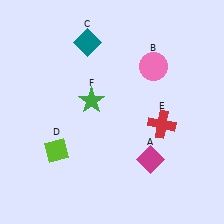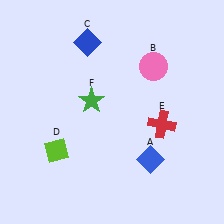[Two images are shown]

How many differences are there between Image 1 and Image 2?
There are 2 differences between the two images.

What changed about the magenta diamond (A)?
In Image 1, A is magenta. In Image 2, it changed to blue.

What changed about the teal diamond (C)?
In Image 1, C is teal. In Image 2, it changed to blue.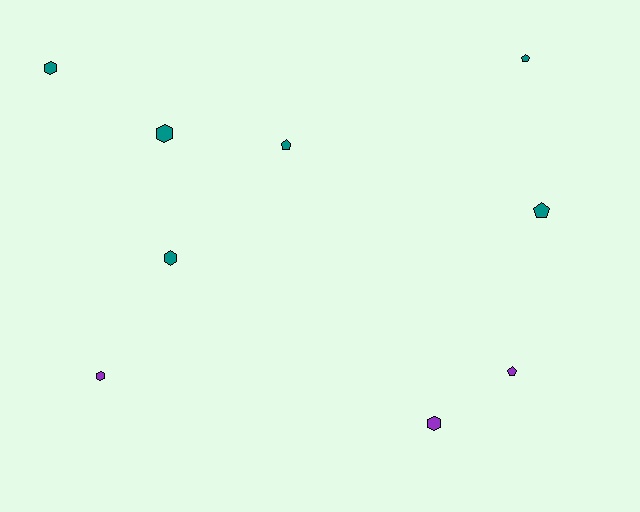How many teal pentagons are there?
There are 3 teal pentagons.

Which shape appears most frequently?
Hexagon, with 5 objects.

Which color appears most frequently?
Teal, with 6 objects.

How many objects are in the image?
There are 9 objects.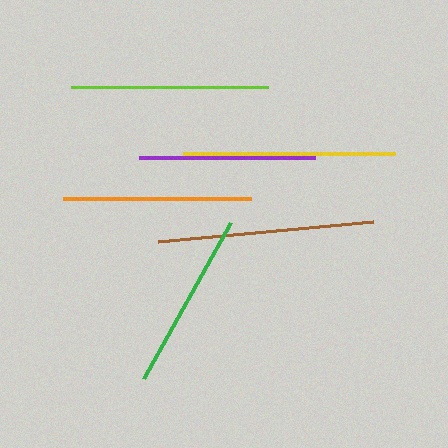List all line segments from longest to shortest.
From longest to shortest: brown, yellow, lime, orange, green, purple.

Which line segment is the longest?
The brown line is the longest at approximately 216 pixels.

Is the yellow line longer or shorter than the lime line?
The yellow line is longer than the lime line.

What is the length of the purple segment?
The purple segment is approximately 176 pixels long.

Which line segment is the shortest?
The purple line is the shortest at approximately 176 pixels.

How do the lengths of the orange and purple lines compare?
The orange and purple lines are approximately the same length.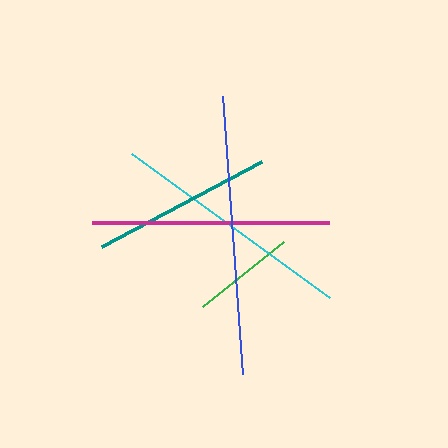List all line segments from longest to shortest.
From longest to shortest: blue, cyan, magenta, teal, green.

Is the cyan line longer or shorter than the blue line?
The blue line is longer than the cyan line.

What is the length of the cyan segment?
The cyan segment is approximately 245 pixels long.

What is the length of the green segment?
The green segment is approximately 103 pixels long.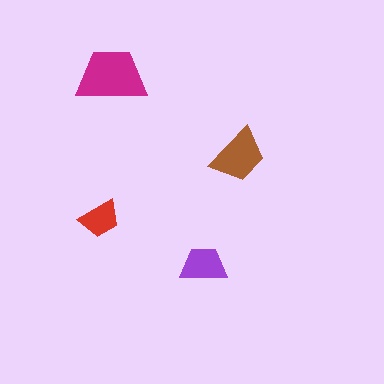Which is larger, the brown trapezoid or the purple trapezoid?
The brown one.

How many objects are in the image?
There are 4 objects in the image.